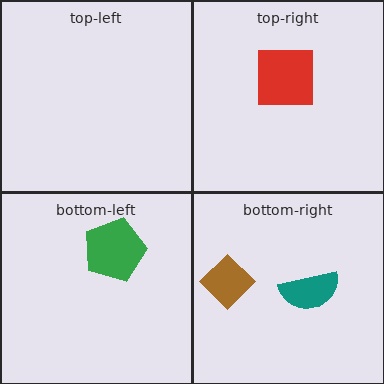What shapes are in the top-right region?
The red square.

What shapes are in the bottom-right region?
The brown diamond, the teal semicircle.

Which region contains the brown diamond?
The bottom-right region.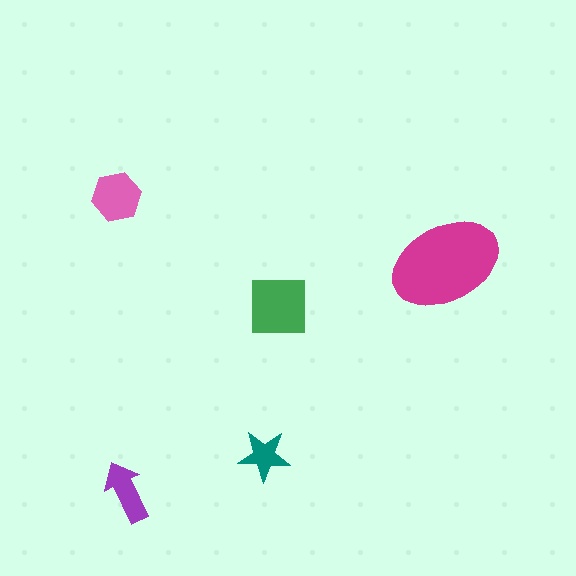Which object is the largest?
The magenta ellipse.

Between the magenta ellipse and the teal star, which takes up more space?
The magenta ellipse.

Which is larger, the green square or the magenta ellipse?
The magenta ellipse.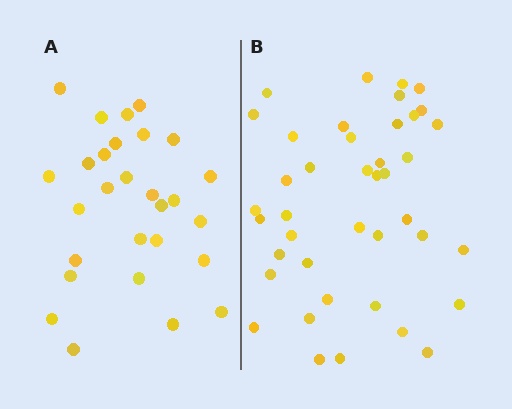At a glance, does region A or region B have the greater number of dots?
Region B (the right region) has more dots.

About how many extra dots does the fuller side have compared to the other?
Region B has approximately 15 more dots than region A.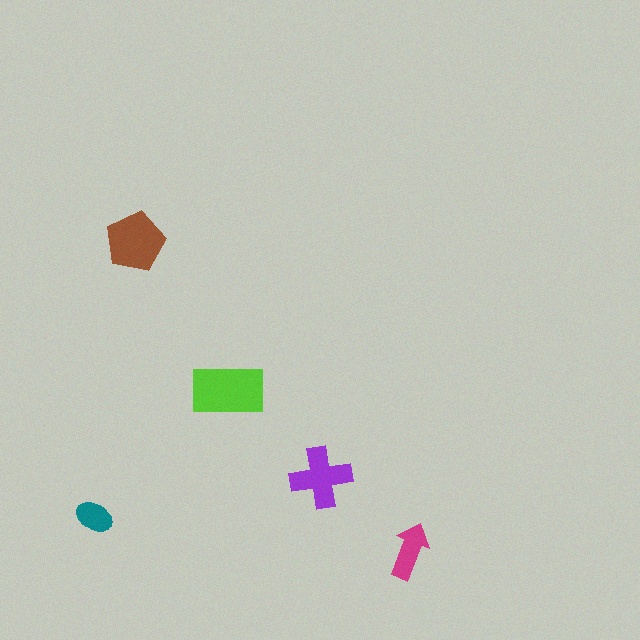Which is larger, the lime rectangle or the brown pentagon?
The lime rectangle.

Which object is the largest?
The lime rectangle.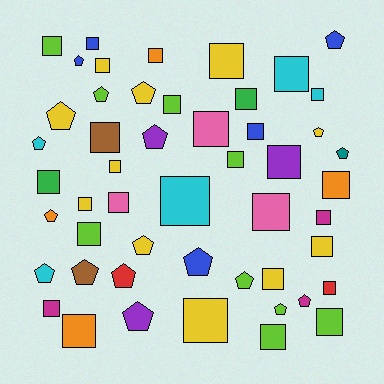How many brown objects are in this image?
There are 2 brown objects.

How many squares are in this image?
There are 31 squares.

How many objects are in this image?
There are 50 objects.